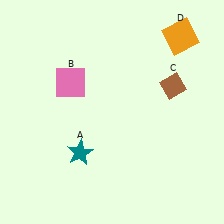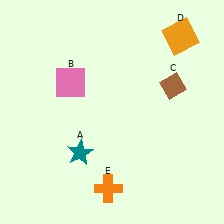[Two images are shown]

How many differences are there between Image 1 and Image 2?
There is 1 difference between the two images.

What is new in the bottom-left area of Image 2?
An orange cross (E) was added in the bottom-left area of Image 2.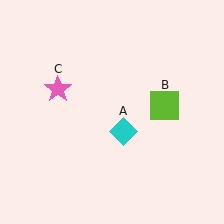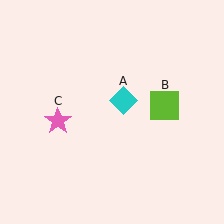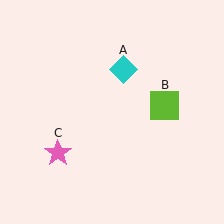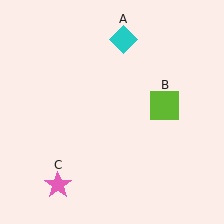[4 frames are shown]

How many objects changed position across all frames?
2 objects changed position: cyan diamond (object A), pink star (object C).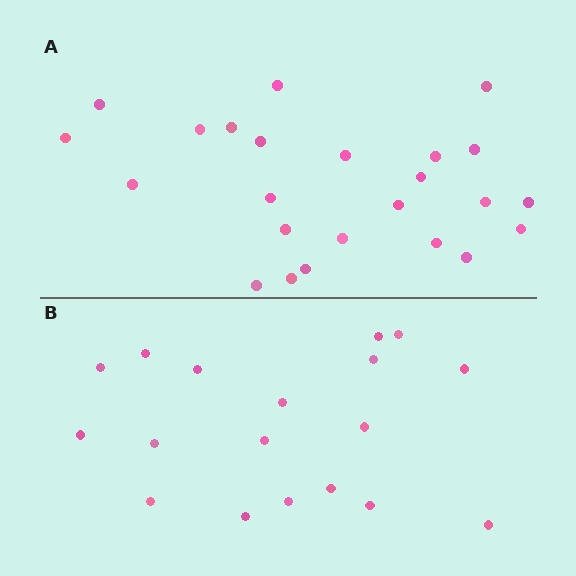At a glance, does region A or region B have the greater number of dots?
Region A (the top region) has more dots.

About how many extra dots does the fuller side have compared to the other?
Region A has about 6 more dots than region B.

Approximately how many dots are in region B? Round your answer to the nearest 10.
About 20 dots. (The exact count is 18, which rounds to 20.)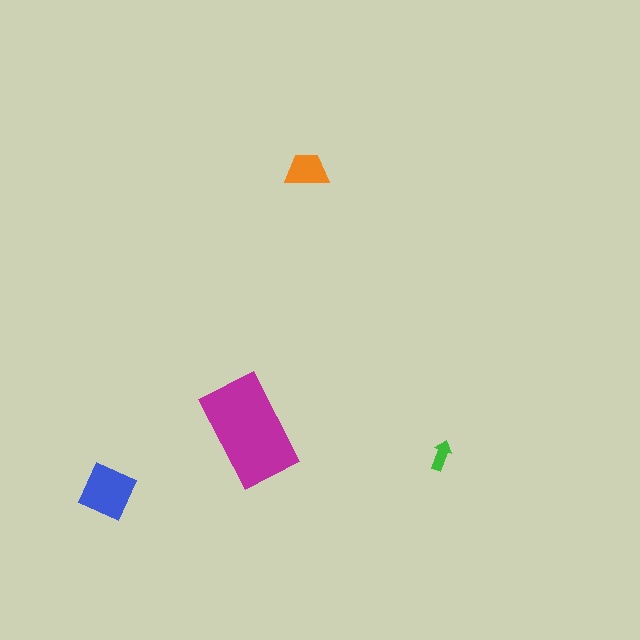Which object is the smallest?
The green arrow.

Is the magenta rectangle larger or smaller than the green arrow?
Larger.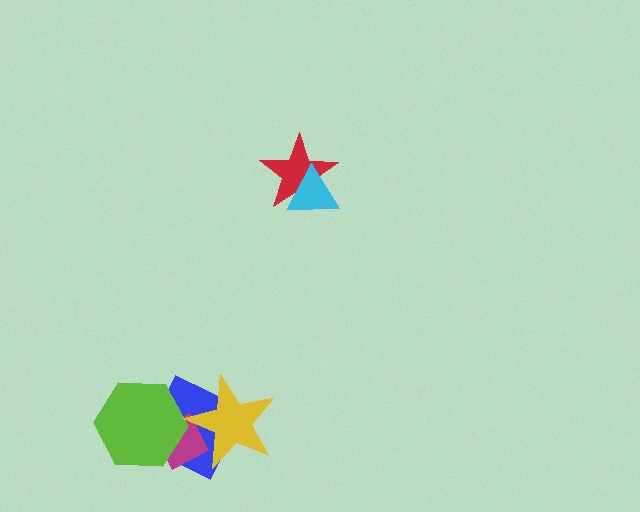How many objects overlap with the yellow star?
2 objects overlap with the yellow star.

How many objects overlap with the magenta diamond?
3 objects overlap with the magenta diamond.